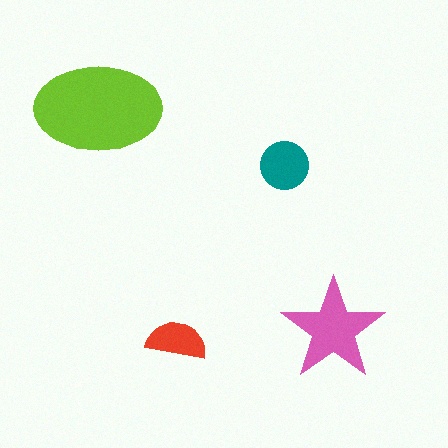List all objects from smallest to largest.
The red semicircle, the teal circle, the pink star, the lime ellipse.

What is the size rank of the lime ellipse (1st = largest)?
1st.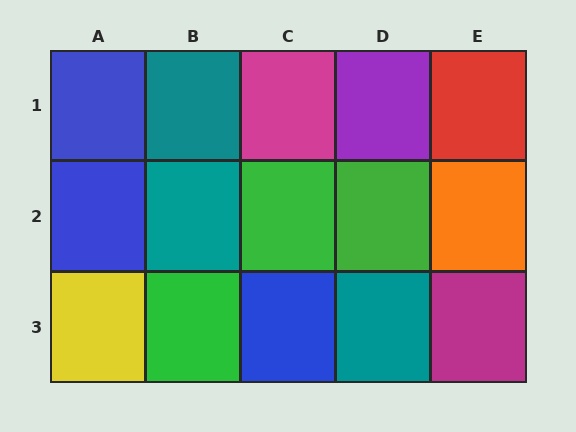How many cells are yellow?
1 cell is yellow.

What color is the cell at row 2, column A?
Blue.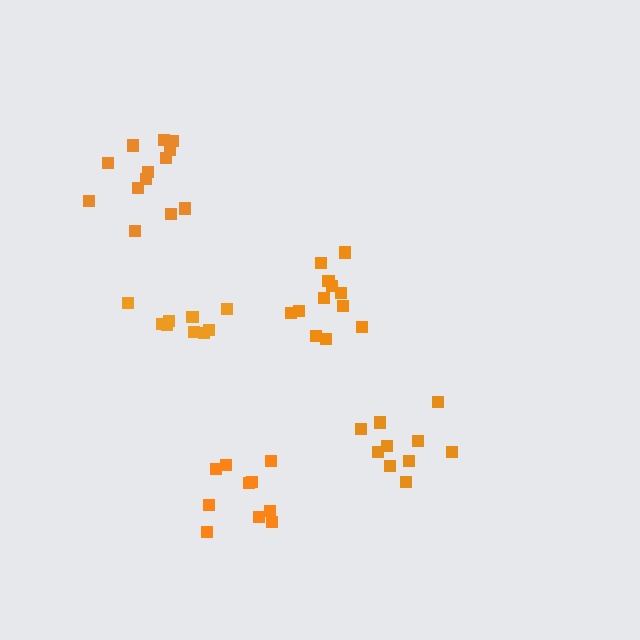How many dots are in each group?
Group 1: 10 dots, Group 2: 12 dots, Group 3: 10 dots, Group 4: 9 dots, Group 5: 13 dots (54 total).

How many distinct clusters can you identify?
There are 5 distinct clusters.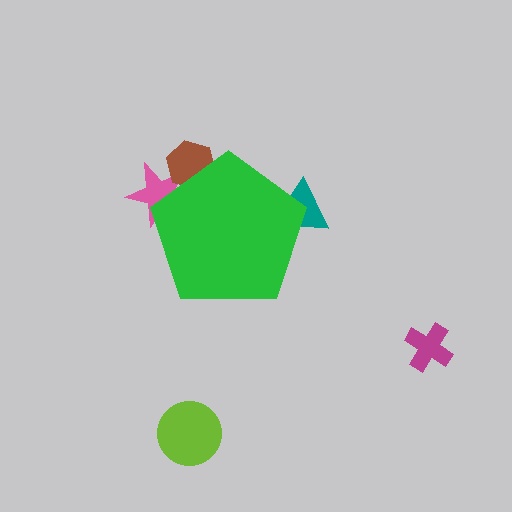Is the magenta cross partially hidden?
No, the magenta cross is fully visible.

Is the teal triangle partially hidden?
Yes, the teal triangle is partially hidden behind the green pentagon.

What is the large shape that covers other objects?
A green pentagon.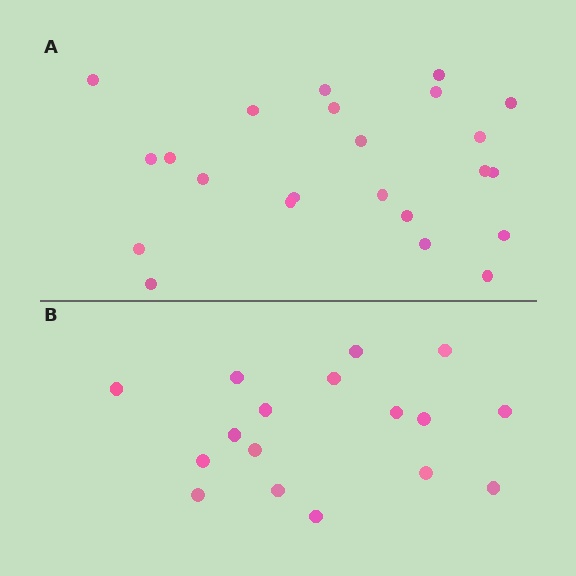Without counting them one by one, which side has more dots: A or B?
Region A (the top region) has more dots.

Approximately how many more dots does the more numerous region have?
Region A has about 6 more dots than region B.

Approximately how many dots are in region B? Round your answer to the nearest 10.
About 20 dots. (The exact count is 17, which rounds to 20.)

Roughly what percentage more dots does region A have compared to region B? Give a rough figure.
About 35% more.